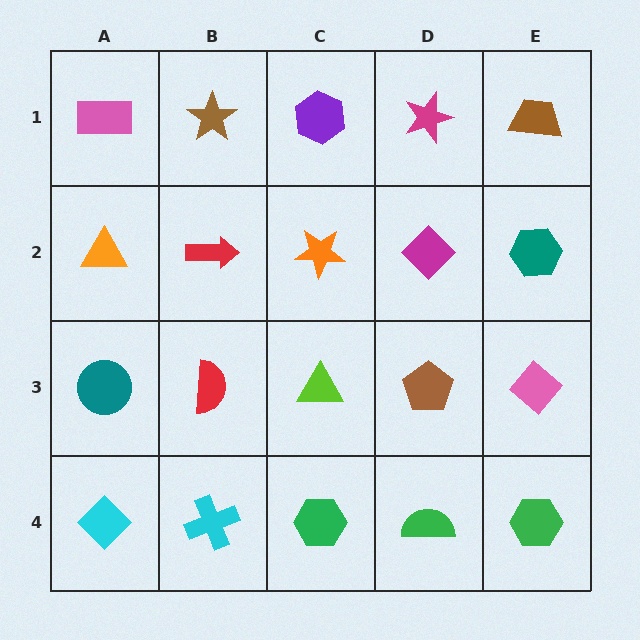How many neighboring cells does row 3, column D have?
4.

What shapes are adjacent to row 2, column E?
A brown trapezoid (row 1, column E), a pink diamond (row 3, column E), a magenta diamond (row 2, column D).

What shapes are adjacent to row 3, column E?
A teal hexagon (row 2, column E), a green hexagon (row 4, column E), a brown pentagon (row 3, column D).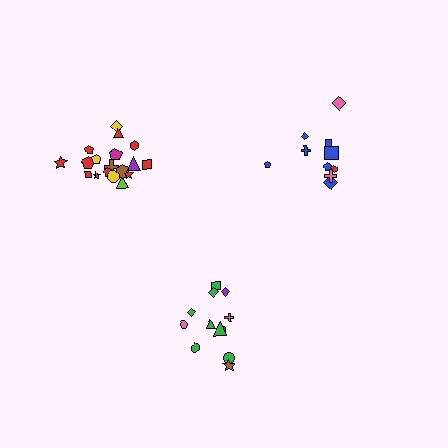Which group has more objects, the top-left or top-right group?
The top-left group.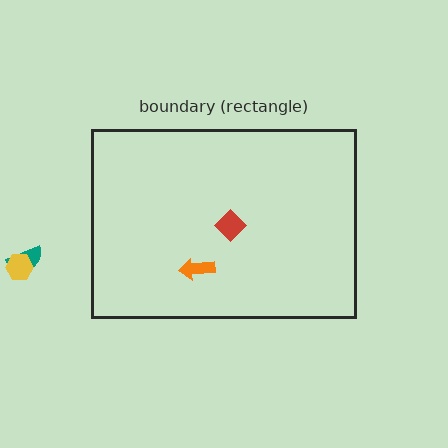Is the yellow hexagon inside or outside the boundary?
Outside.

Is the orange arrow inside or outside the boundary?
Inside.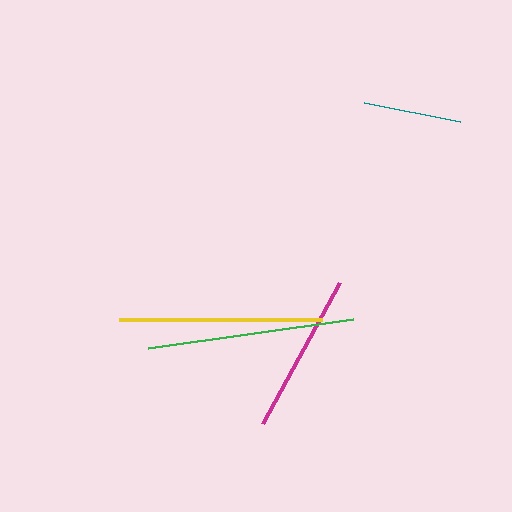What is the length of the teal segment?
The teal segment is approximately 98 pixels long.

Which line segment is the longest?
The green line is the longest at approximately 207 pixels.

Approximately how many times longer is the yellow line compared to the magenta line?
The yellow line is approximately 1.3 times the length of the magenta line.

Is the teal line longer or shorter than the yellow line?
The yellow line is longer than the teal line.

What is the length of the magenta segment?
The magenta segment is approximately 161 pixels long.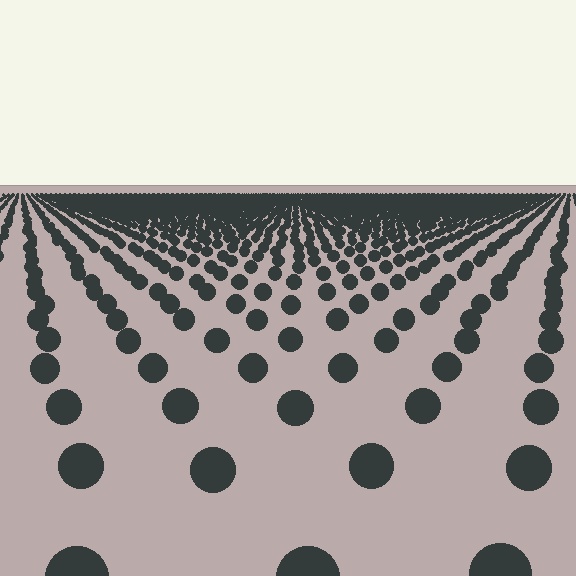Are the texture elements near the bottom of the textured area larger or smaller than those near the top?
Larger. Near the bottom, elements are closer to the viewer and appear at a bigger on-screen size.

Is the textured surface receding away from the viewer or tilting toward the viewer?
The surface is receding away from the viewer. Texture elements get smaller and denser toward the top.